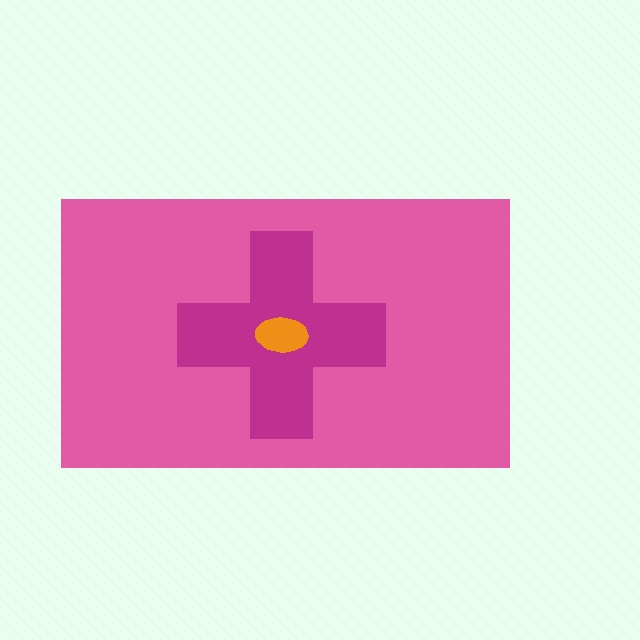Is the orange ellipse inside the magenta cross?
Yes.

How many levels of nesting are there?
3.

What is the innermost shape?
The orange ellipse.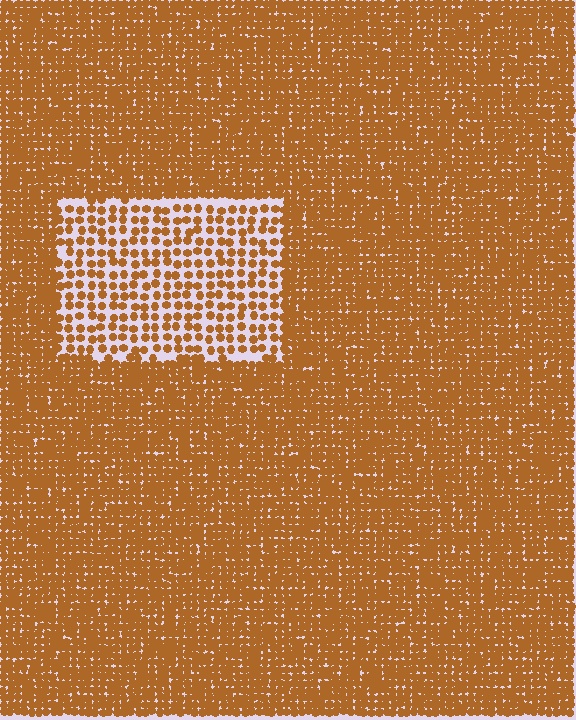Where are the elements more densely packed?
The elements are more densely packed outside the rectangle boundary.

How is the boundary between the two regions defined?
The boundary is defined by a change in element density (approximately 2.3x ratio). All elements are the same color, size, and shape.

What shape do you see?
I see a rectangle.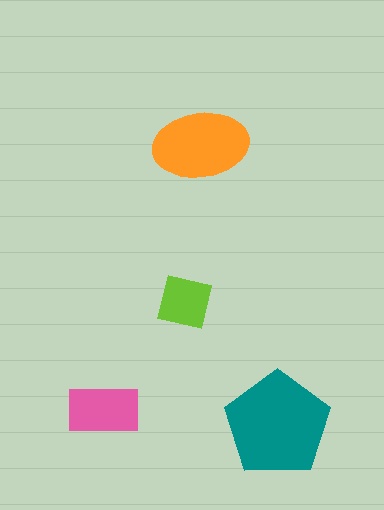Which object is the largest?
The teal pentagon.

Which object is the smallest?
The lime square.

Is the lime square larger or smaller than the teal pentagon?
Smaller.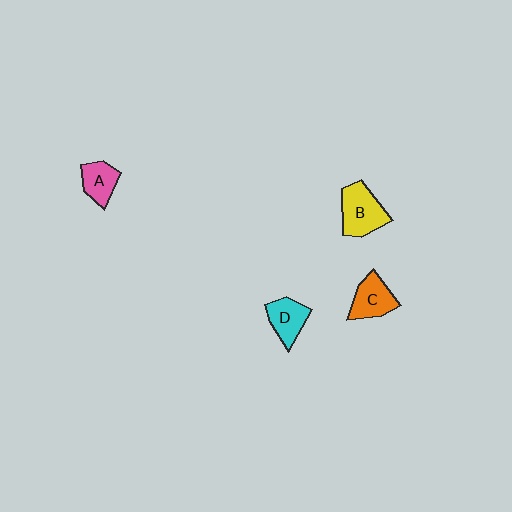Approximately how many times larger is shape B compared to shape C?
Approximately 1.2 times.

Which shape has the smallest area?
Shape A (pink).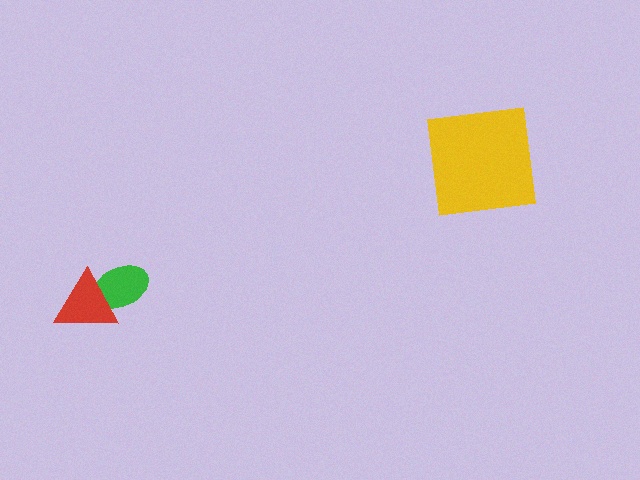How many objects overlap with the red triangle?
1 object overlaps with the red triangle.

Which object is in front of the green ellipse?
The red triangle is in front of the green ellipse.